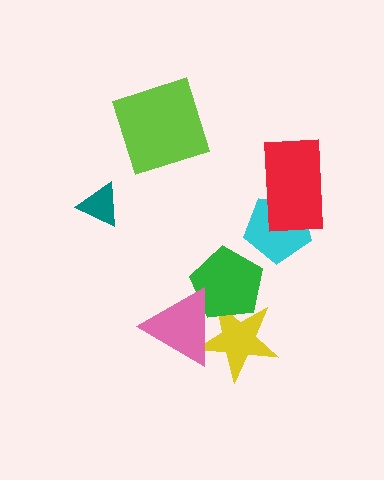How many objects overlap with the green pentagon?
2 objects overlap with the green pentagon.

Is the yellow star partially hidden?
Yes, it is partially covered by another shape.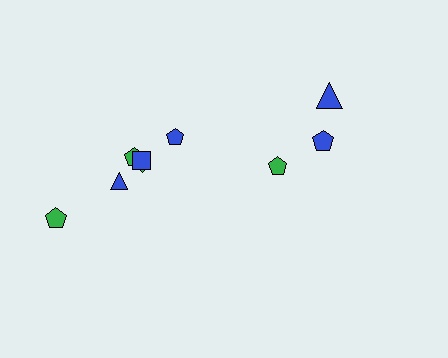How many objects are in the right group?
There are 3 objects.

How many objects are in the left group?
There are 6 objects.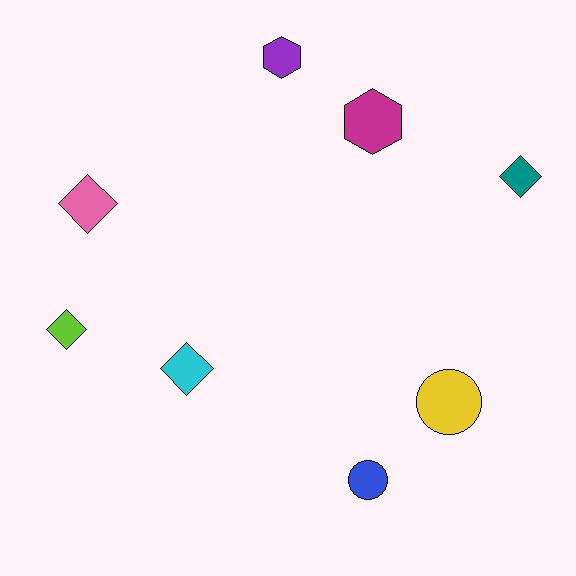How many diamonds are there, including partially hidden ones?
There are 4 diamonds.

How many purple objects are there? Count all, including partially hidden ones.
There is 1 purple object.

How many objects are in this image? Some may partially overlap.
There are 8 objects.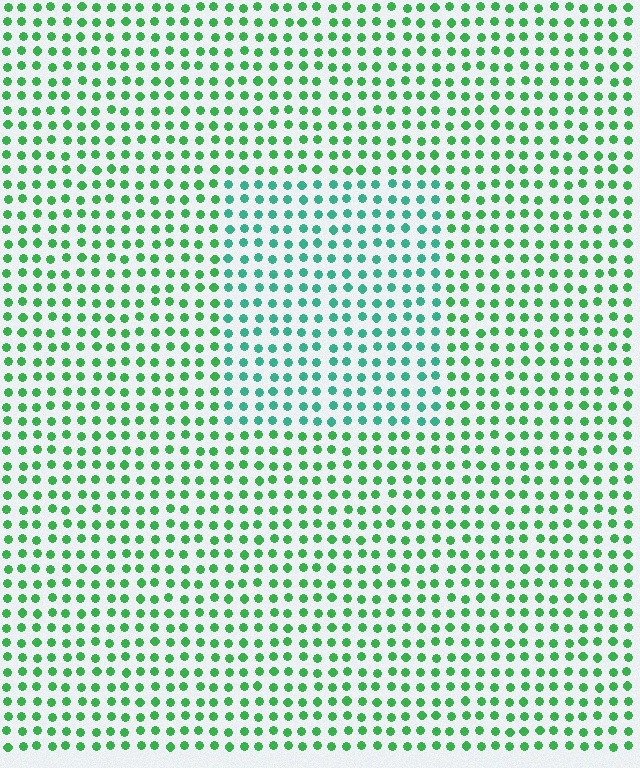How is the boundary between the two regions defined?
The boundary is defined purely by a slight shift in hue (about 33 degrees). Spacing, size, and orientation are identical on both sides.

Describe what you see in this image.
The image is filled with small green elements in a uniform arrangement. A rectangle-shaped region is visible where the elements are tinted to a slightly different hue, forming a subtle color boundary.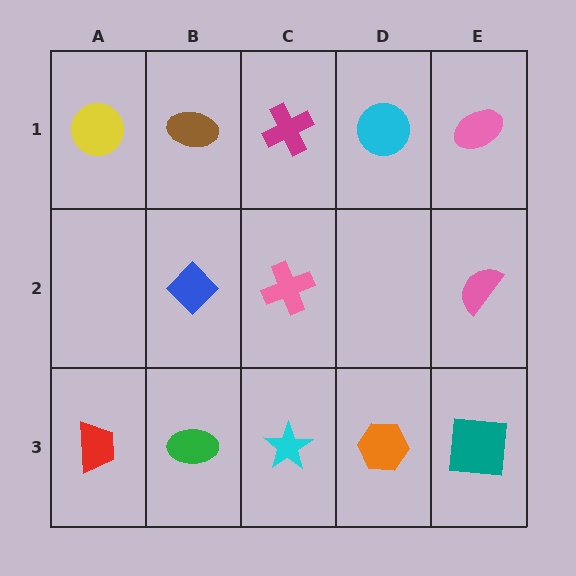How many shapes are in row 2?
3 shapes.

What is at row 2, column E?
A pink semicircle.